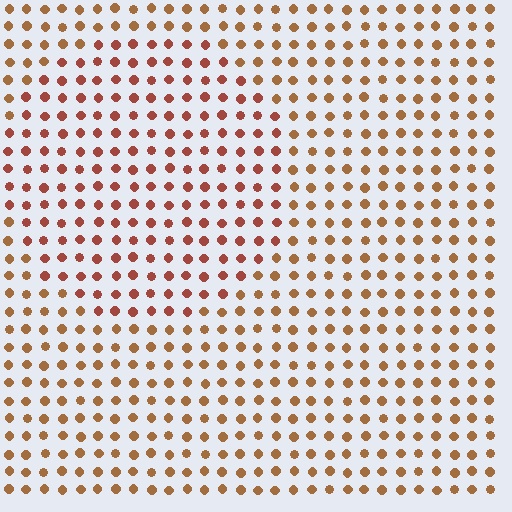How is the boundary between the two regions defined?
The boundary is defined purely by a slight shift in hue (about 24 degrees). Spacing, size, and orientation are identical on both sides.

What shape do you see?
I see a circle.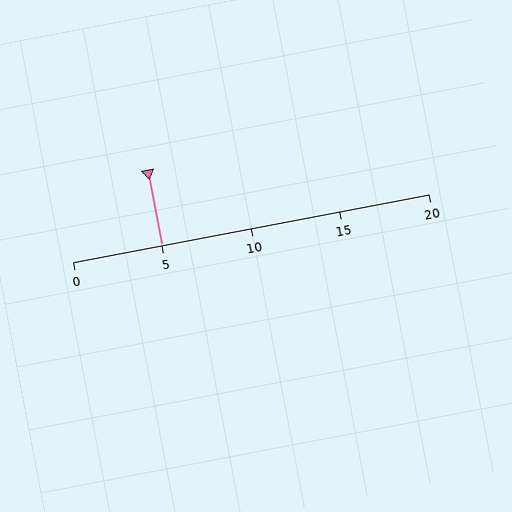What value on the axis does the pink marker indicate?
The marker indicates approximately 5.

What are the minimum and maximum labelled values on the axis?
The axis runs from 0 to 20.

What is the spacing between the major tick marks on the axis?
The major ticks are spaced 5 apart.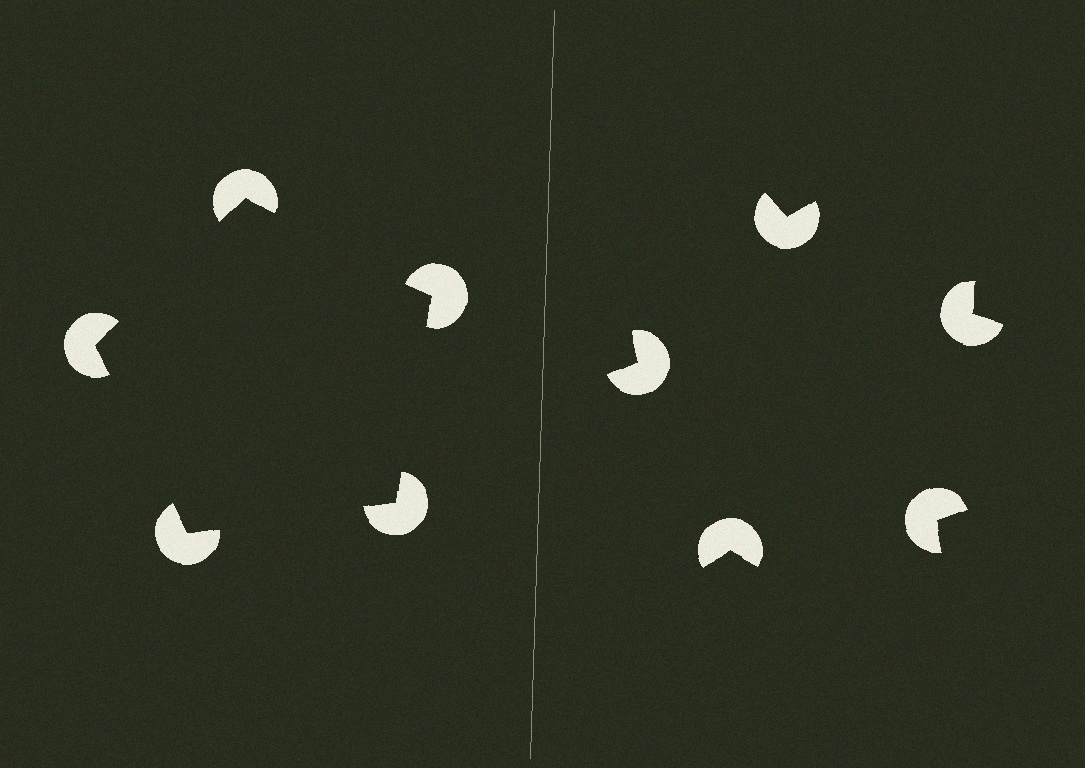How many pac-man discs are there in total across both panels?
10 — 5 on each side.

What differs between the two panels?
The pac-man discs are positioned identically on both sides; only the wedge orientations differ. On the left they align to a pentagon; on the right they are misaligned.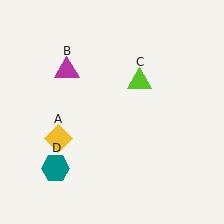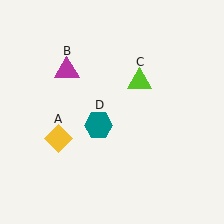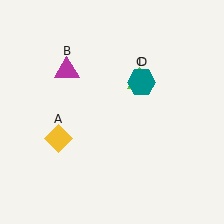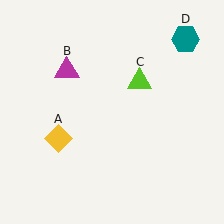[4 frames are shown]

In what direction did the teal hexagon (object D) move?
The teal hexagon (object D) moved up and to the right.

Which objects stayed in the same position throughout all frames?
Yellow diamond (object A) and magenta triangle (object B) and lime triangle (object C) remained stationary.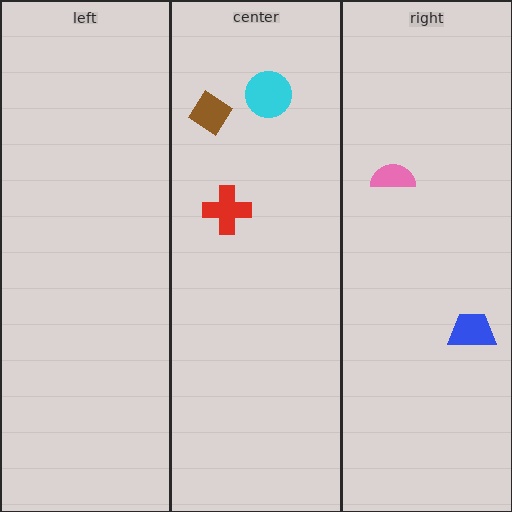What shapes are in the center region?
The red cross, the cyan circle, the brown diamond.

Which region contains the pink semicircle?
The right region.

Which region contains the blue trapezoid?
The right region.